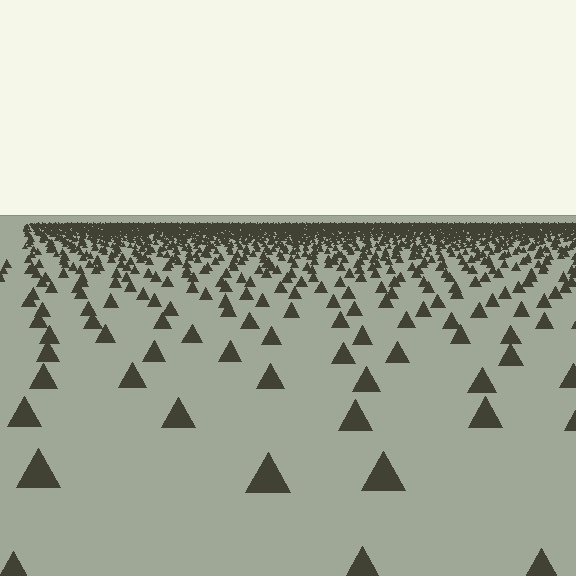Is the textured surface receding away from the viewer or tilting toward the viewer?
The surface is receding away from the viewer. Texture elements get smaller and denser toward the top.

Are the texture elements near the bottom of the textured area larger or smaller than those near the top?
Larger. Near the bottom, elements are closer to the viewer and appear at a bigger on-screen size.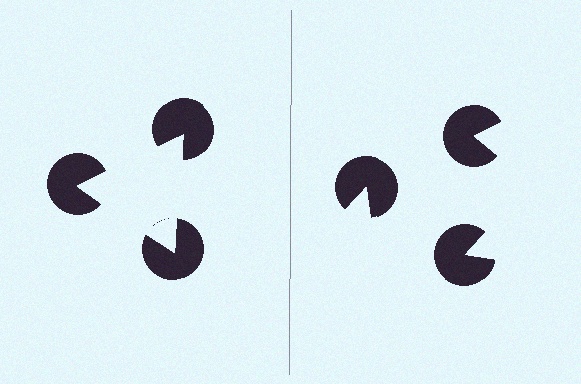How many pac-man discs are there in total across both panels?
6 — 3 on each side.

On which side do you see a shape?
An illusory triangle appears on the left side. On the right side the wedge cuts are rotated, so no coherent shape forms.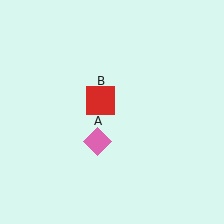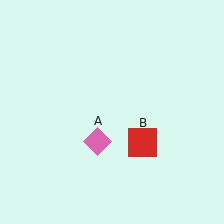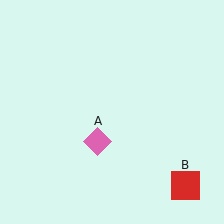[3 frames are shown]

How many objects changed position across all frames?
1 object changed position: red square (object B).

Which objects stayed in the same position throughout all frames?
Pink diamond (object A) remained stationary.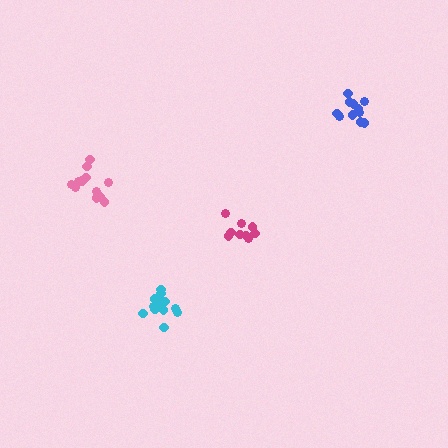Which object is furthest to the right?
The blue cluster is rightmost.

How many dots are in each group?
Group 1: 9 dots, Group 2: 11 dots, Group 3: 13 dots, Group 4: 12 dots (45 total).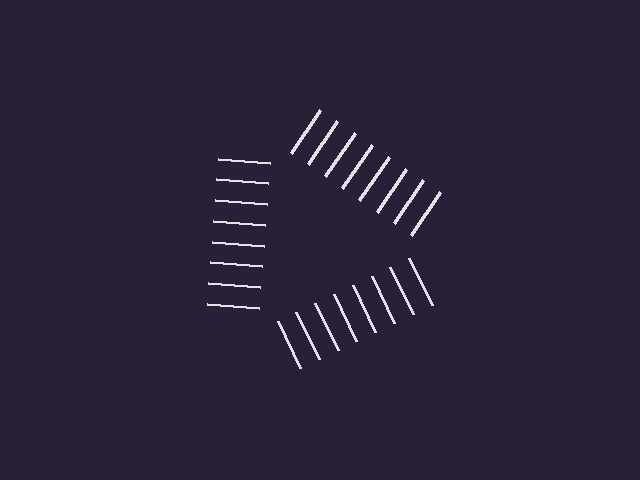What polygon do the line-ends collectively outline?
An illusory triangle — the line segments terminate on its edges but no continuous stroke is drawn.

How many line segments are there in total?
24 — 8 along each of the 3 edges.